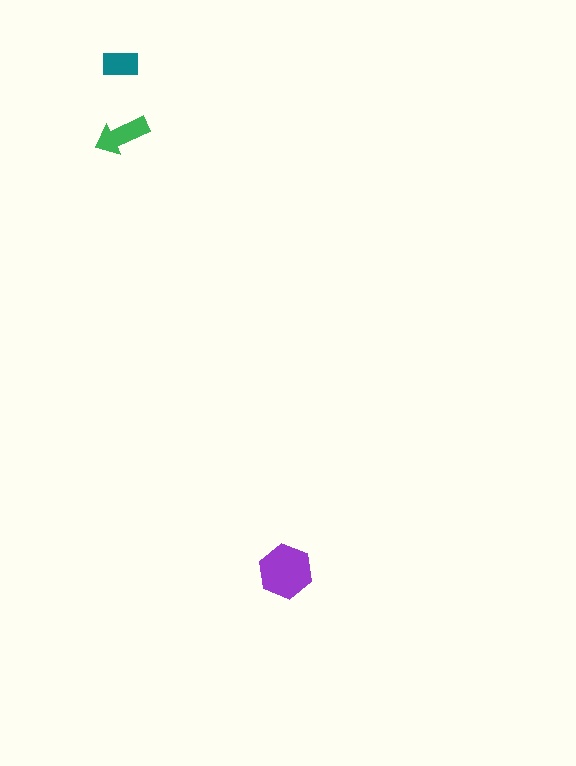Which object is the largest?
The purple hexagon.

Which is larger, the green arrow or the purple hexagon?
The purple hexagon.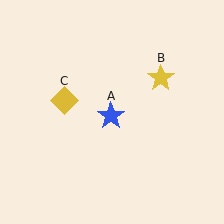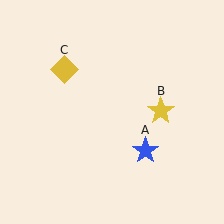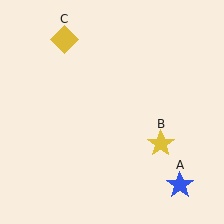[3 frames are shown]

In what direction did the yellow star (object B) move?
The yellow star (object B) moved down.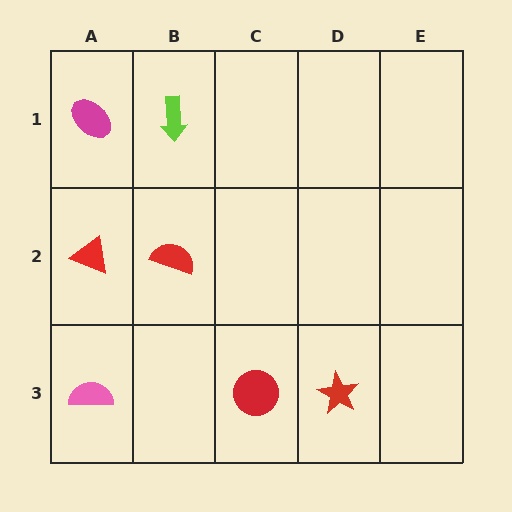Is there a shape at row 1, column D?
No, that cell is empty.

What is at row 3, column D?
A red star.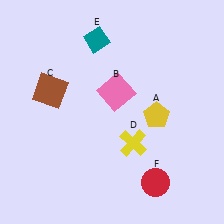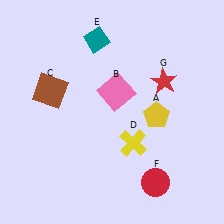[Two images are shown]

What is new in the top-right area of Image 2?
A red star (G) was added in the top-right area of Image 2.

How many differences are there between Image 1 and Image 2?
There is 1 difference between the two images.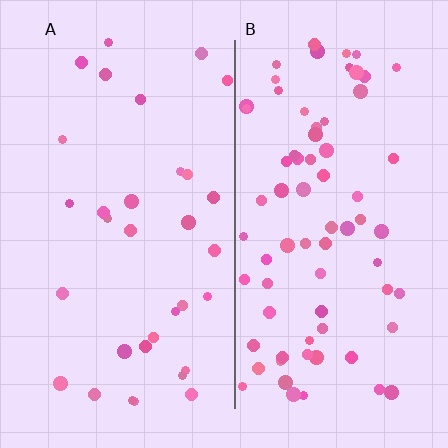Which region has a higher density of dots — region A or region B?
B (the right).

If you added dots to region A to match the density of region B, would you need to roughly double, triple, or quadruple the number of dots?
Approximately double.